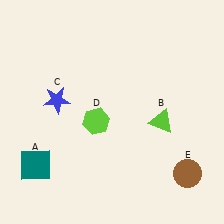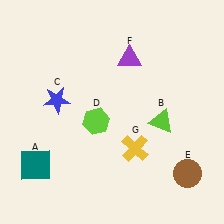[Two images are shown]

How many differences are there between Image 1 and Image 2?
There are 2 differences between the two images.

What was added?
A purple triangle (F), a yellow cross (G) were added in Image 2.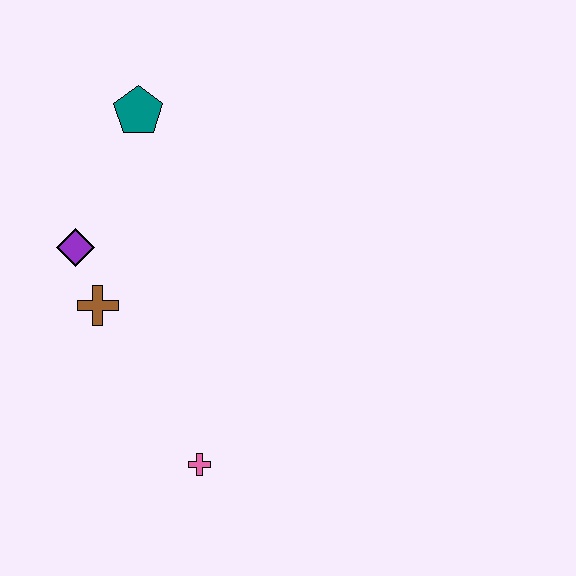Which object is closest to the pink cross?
The brown cross is closest to the pink cross.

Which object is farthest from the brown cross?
The teal pentagon is farthest from the brown cross.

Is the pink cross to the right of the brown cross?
Yes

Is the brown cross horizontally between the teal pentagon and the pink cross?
No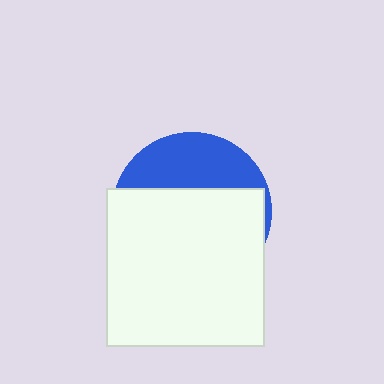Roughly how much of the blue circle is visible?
A small part of it is visible (roughly 32%).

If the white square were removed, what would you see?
You would see the complete blue circle.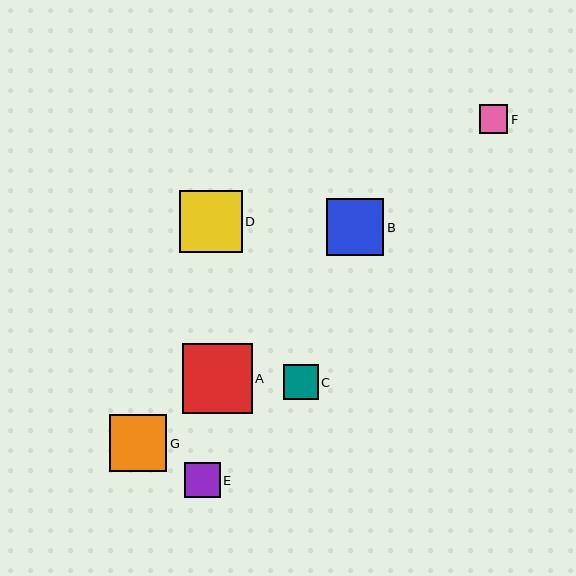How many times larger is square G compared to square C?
Square G is approximately 1.6 times the size of square C.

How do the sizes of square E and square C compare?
Square E and square C are approximately the same size.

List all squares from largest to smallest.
From largest to smallest: A, D, G, B, E, C, F.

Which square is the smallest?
Square F is the smallest with a size of approximately 29 pixels.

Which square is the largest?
Square A is the largest with a size of approximately 70 pixels.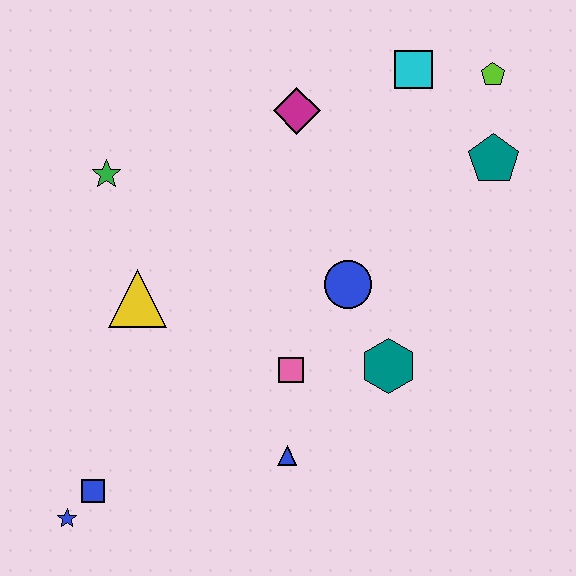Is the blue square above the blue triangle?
No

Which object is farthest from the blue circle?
The blue star is farthest from the blue circle.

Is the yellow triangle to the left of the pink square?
Yes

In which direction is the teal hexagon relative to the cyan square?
The teal hexagon is below the cyan square.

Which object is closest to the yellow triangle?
The green star is closest to the yellow triangle.